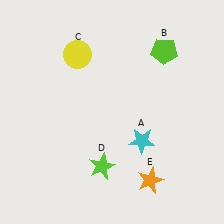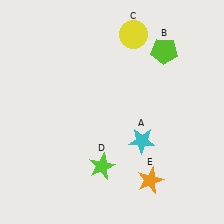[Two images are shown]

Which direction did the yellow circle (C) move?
The yellow circle (C) moved right.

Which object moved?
The yellow circle (C) moved right.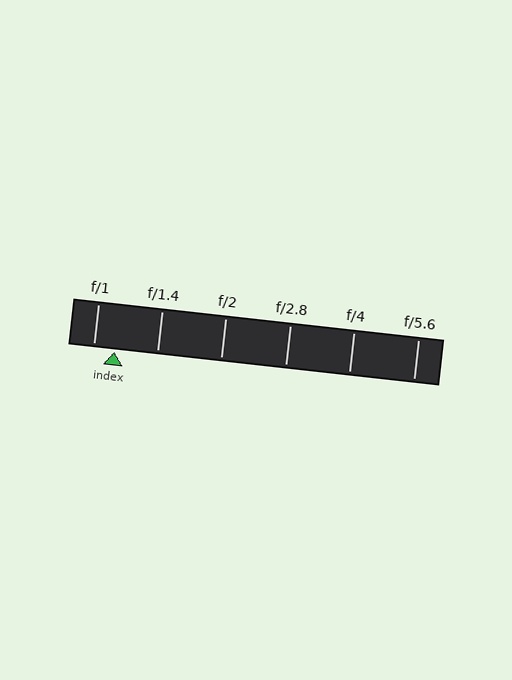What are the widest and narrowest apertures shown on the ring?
The widest aperture shown is f/1 and the narrowest is f/5.6.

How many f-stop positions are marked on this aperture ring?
There are 6 f-stop positions marked.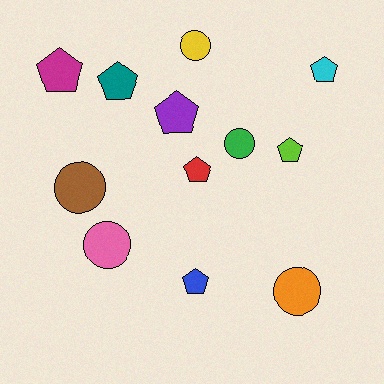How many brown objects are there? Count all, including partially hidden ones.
There is 1 brown object.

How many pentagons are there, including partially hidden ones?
There are 7 pentagons.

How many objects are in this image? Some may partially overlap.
There are 12 objects.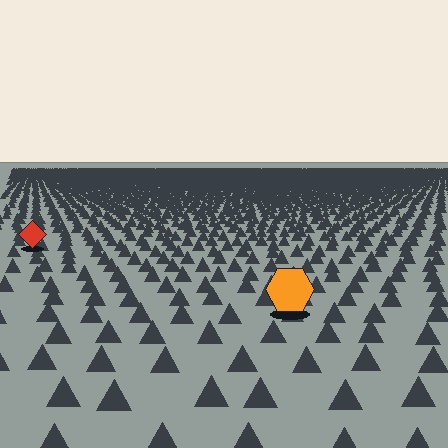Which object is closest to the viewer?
The orange hexagon is closest. The texture marks near it are larger and more spread out.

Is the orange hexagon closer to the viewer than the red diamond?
Yes. The orange hexagon is closer — you can tell from the texture gradient: the ground texture is coarser near it.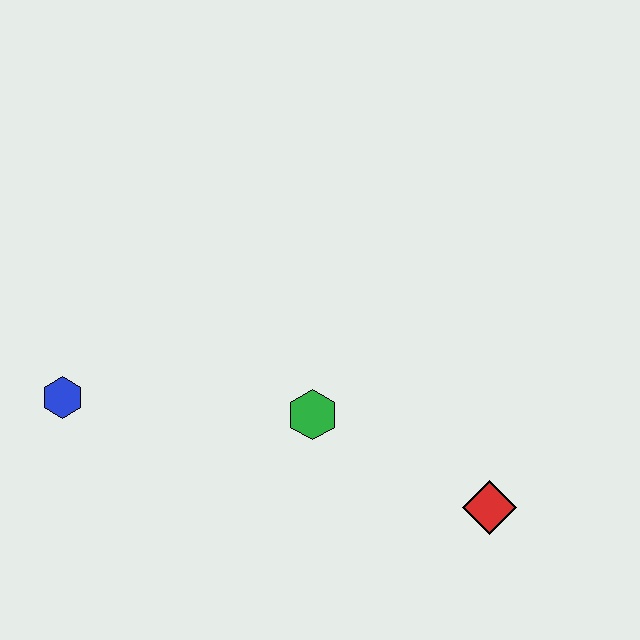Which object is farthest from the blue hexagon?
The red diamond is farthest from the blue hexagon.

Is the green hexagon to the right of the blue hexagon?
Yes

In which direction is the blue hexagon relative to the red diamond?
The blue hexagon is to the left of the red diamond.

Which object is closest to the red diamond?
The green hexagon is closest to the red diamond.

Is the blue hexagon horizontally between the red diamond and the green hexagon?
No